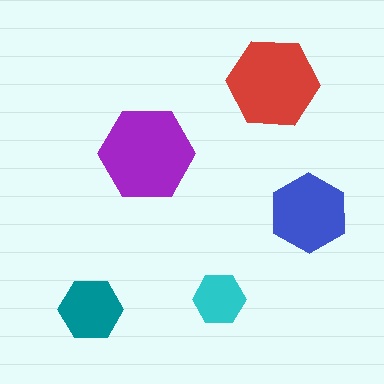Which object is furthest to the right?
The blue hexagon is rightmost.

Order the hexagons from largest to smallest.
the purple one, the red one, the blue one, the teal one, the cyan one.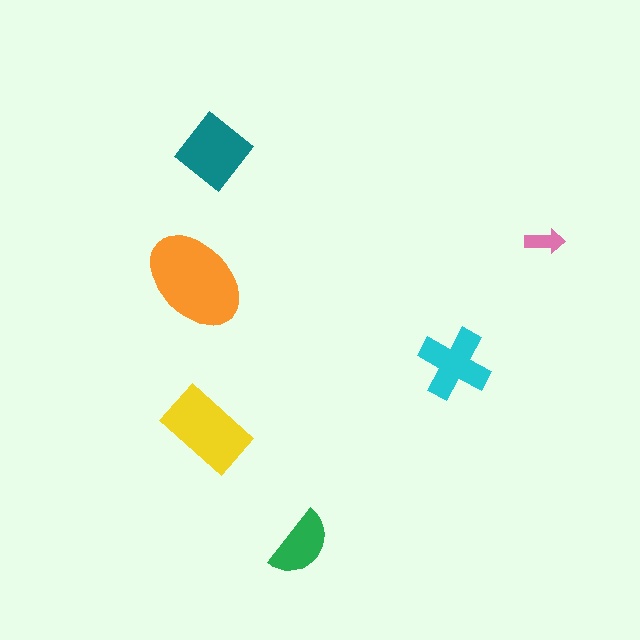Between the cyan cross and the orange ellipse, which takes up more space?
The orange ellipse.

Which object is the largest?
The orange ellipse.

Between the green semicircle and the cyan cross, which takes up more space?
The cyan cross.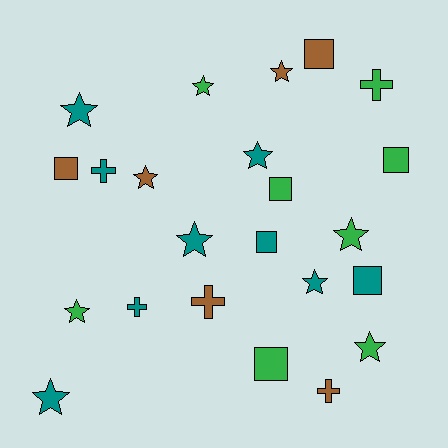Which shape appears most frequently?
Star, with 11 objects.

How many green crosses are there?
There is 1 green cross.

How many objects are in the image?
There are 23 objects.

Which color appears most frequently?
Teal, with 9 objects.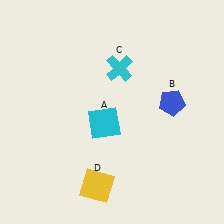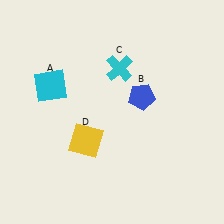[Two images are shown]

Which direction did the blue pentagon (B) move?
The blue pentagon (B) moved left.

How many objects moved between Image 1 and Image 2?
3 objects moved between the two images.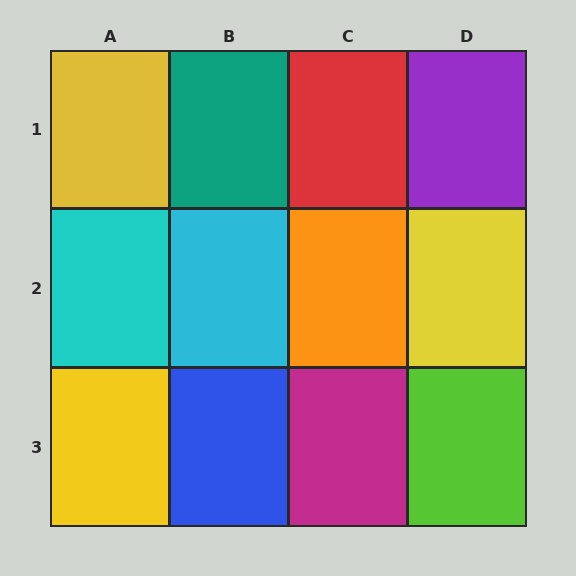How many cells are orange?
1 cell is orange.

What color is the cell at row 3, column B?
Blue.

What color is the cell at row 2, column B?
Cyan.